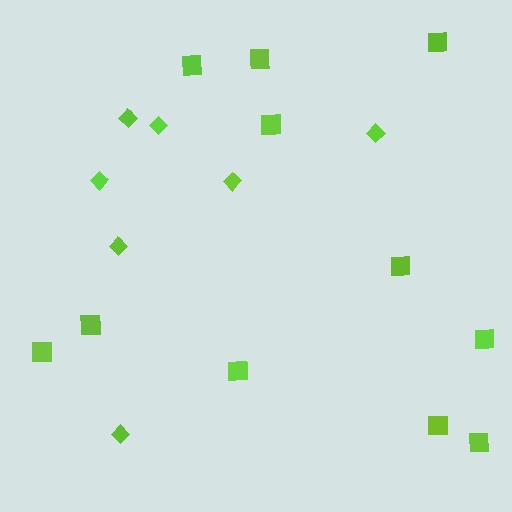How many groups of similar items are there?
There are 2 groups: one group of squares (11) and one group of diamonds (7).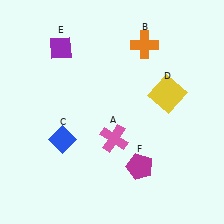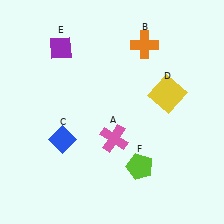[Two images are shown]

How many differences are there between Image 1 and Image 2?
There is 1 difference between the two images.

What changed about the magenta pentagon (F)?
In Image 1, F is magenta. In Image 2, it changed to lime.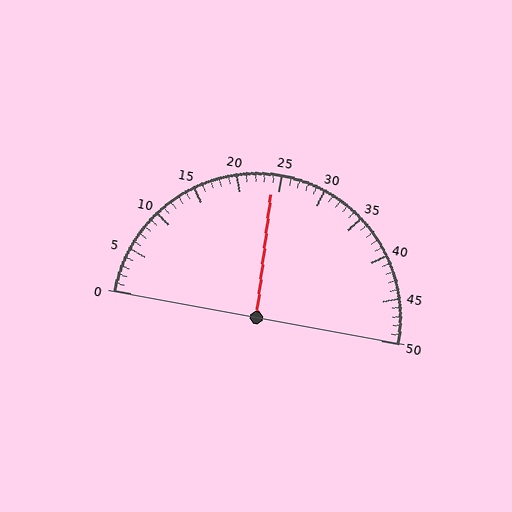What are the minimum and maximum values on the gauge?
The gauge ranges from 0 to 50.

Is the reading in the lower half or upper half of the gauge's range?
The reading is in the lower half of the range (0 to 50).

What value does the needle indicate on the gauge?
The needle indicates approximately 24.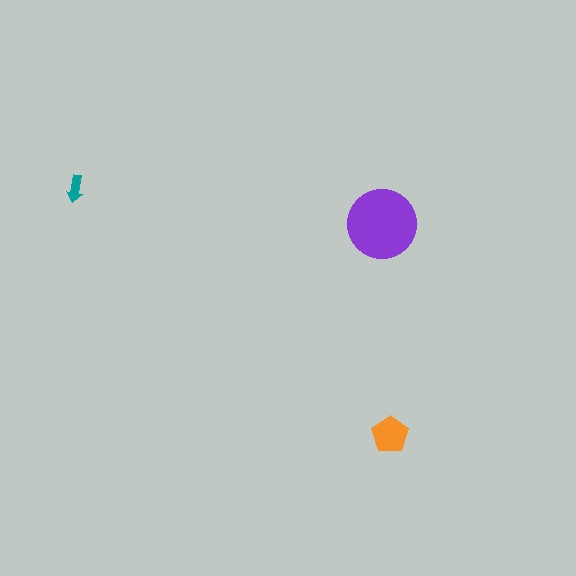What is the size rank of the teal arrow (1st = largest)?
3rd.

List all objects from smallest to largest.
The teal arrow, the orange pentagon, the purple circle.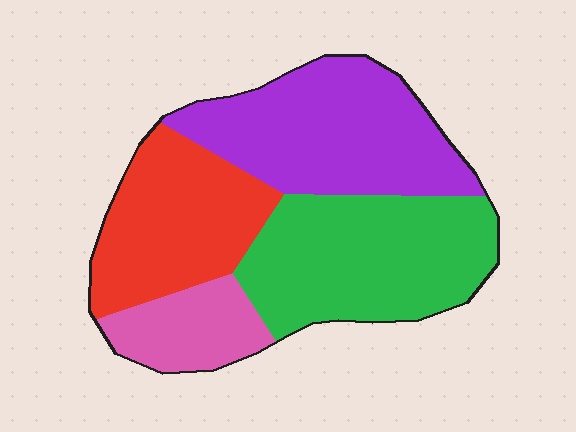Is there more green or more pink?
Green.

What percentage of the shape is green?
Green takes up between a quarter and a half of the shape.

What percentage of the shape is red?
Red takes up about one quarter (1/4) of the shape.